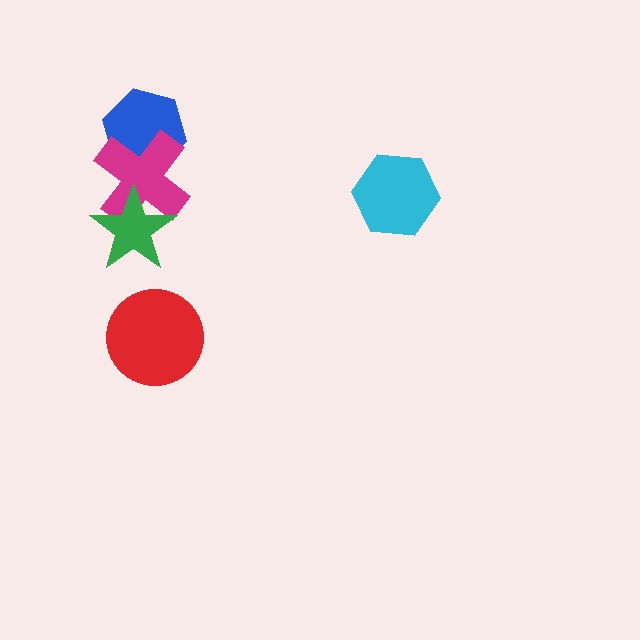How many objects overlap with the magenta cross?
2 objects overlap with the magenta cross.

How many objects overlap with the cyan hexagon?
0 objects overlap with the cyan hexagon.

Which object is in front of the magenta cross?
The green star is in front of the magenta cross.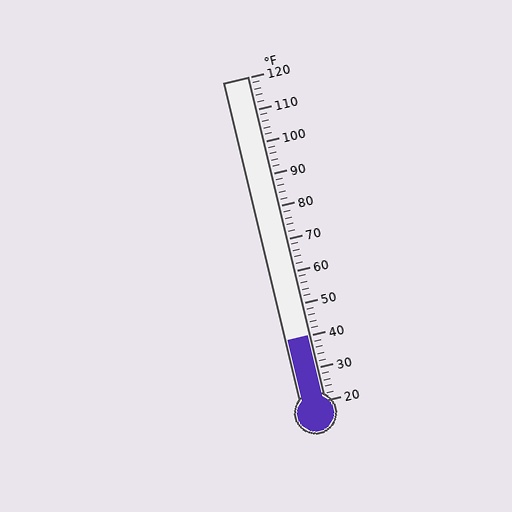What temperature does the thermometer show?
The thermometer shows approximately 40°F.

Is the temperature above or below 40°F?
The temperature is at 40°F.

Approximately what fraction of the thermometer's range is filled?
The thermometer is filled to approximately 20% of its range.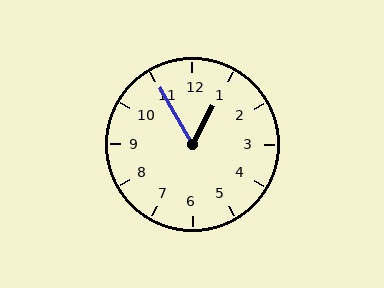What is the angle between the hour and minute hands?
Approximately 58 degrees.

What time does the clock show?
12:55.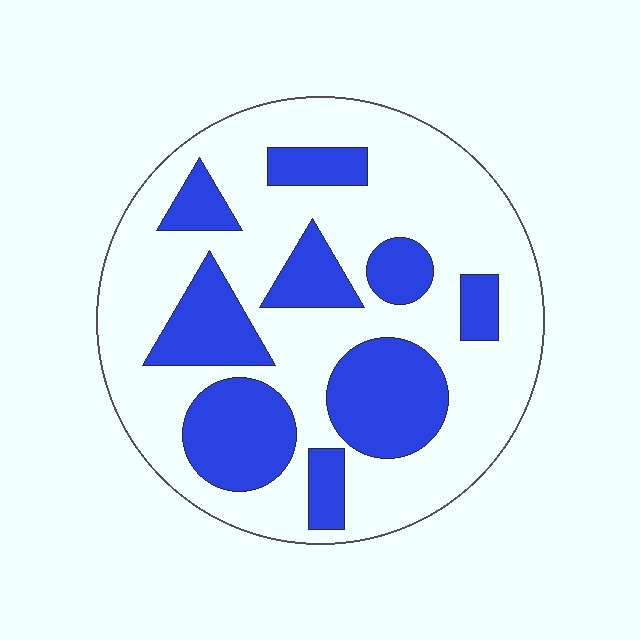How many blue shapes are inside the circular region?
9.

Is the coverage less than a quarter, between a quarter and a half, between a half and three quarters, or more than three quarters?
Between a quarter and a half.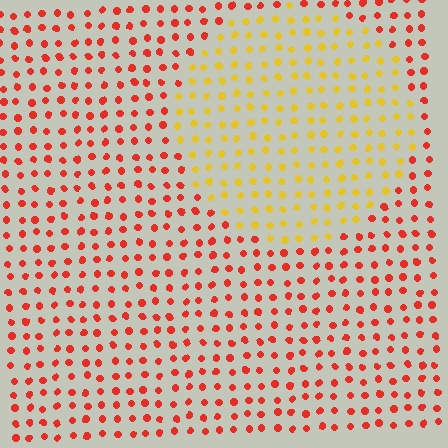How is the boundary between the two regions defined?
The boundary is defined purely by a slight shift in hue (about 47 degrees). Spacing, size, and orientation are identical on both sides.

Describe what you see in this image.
The image is filled with small red elements in a uniform arrangement. A circle-shaped region is visible where the elements are tinted to a slightly different hue, forming a subtle color boundary.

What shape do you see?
I see a circle.